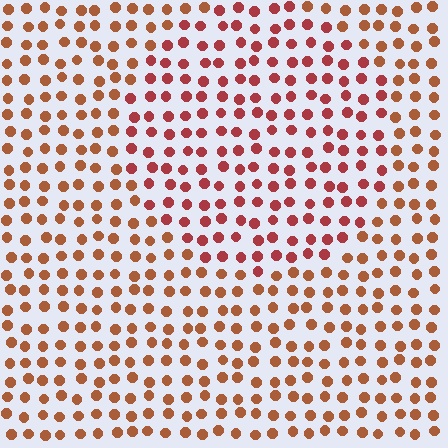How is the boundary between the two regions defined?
The boundary is defined purely by a slight shift in hue (about 25 degrees). Spacing, size, and orientation are identical on both sides.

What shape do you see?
I see a circle.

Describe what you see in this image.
The image is filled with small brown elements in a uniform arrangement. A circle-shaped region is visible where the elements are tinted to a slightly different hue, forming a subtle color boundary.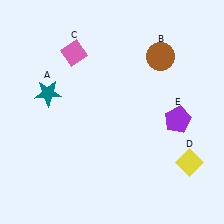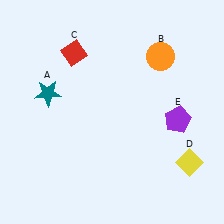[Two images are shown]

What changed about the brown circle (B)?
In Image 1, B is brown. In Image 2, it changed to orange.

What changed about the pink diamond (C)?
In Image 1, C is pink. In Image 2, it changed to red.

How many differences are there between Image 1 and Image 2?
There are 2 differences between the two images.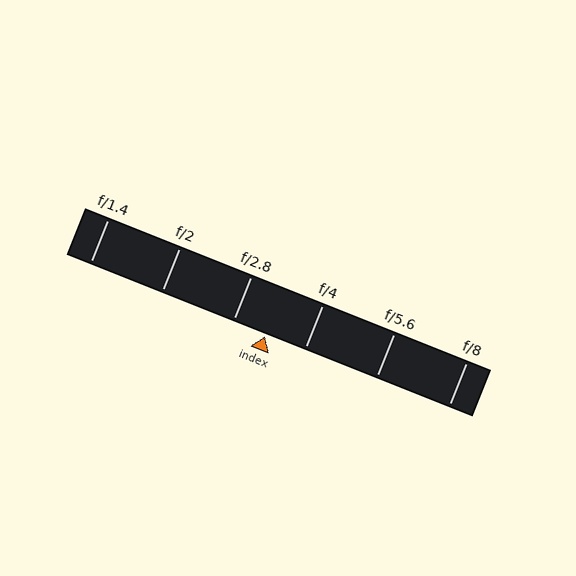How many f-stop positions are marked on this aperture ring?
There are 6 f-stop positions marked.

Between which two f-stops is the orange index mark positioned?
The index mark is between f/2.8 and f/4.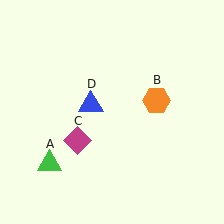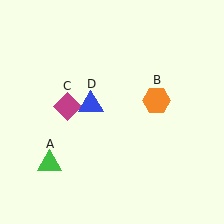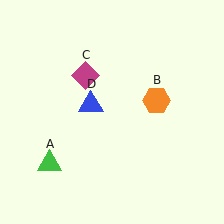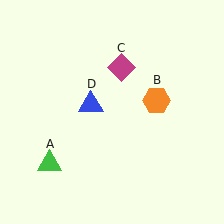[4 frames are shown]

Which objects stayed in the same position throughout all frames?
Green triangle (object A) and orange hexagon (object B) and blue triangle (object D) remained stationary.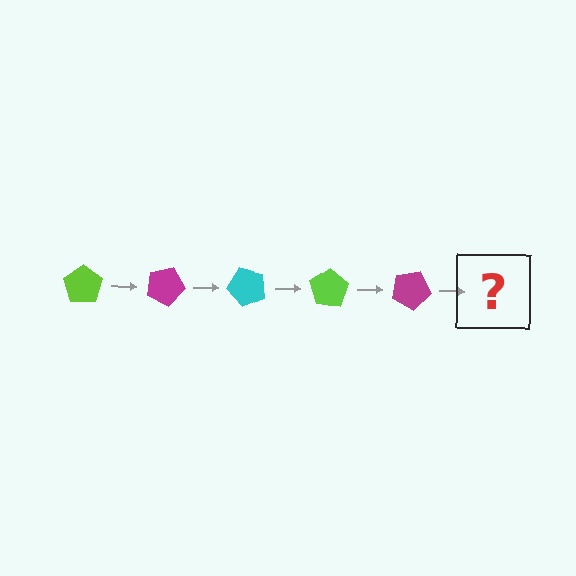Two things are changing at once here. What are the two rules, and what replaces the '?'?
The two rules are that it rotates 25 degrees each step and the color cycles through lime, magenta, and cyan. The '?' should be a cyan pentagon, rotated 125 degrees from the start.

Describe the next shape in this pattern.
It should be a cyan pentagon, rotated 125 degrees from the start.